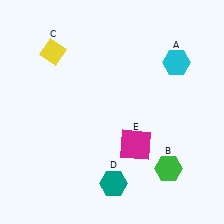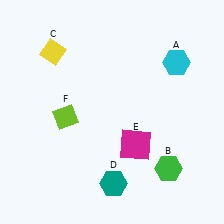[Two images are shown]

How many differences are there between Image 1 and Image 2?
There is 1 difference between the two images.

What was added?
A lime diamond (F) was added in Image 2.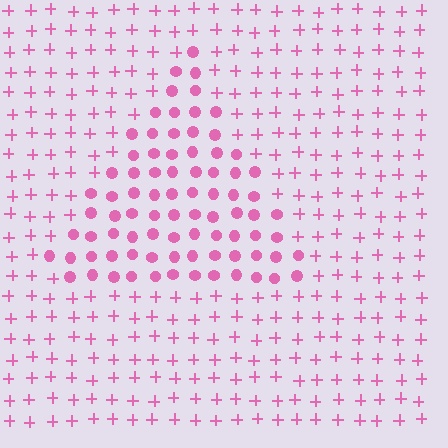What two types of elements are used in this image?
The image uses circles inside the triangle region and plus signs outside it.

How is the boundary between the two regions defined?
The boundary is defined by a change in element shape: circles inside vs. plus signs outside. All elements share the same color and spacing.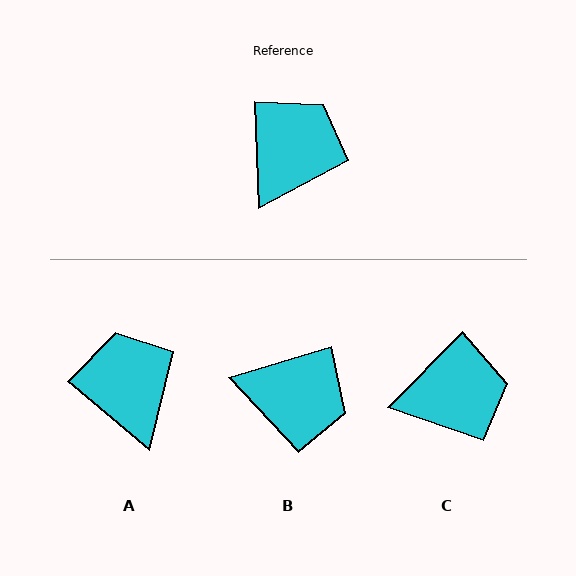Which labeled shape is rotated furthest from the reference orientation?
B, about 75 degrees away.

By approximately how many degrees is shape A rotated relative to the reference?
Approximately 48 degrees counter-clockwise.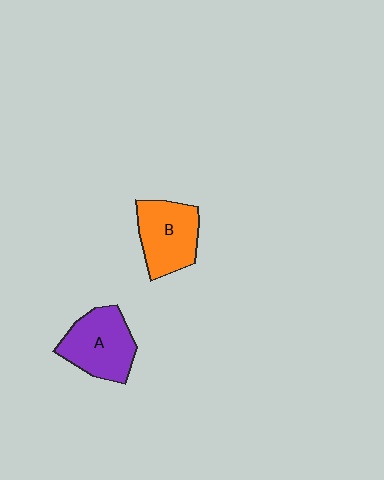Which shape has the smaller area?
Shape B (orange).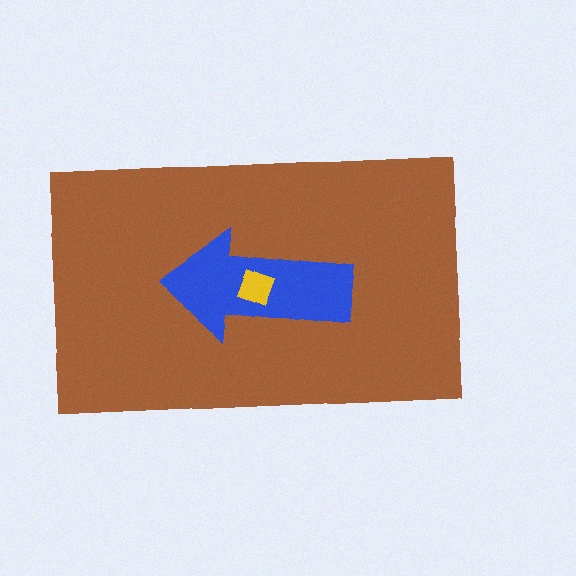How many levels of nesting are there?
3.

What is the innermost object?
The yellow diamond.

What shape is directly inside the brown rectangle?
The blue arrow.